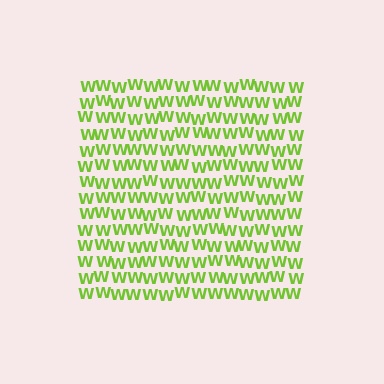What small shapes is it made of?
It is made of small letter W's.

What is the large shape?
The large shape is a square.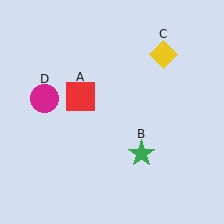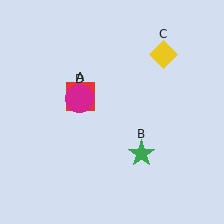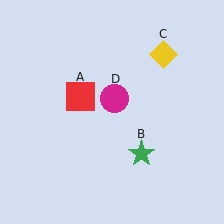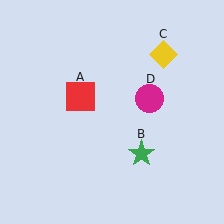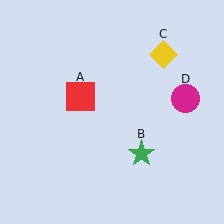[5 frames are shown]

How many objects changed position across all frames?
1 object changed position: magenta circle (object D).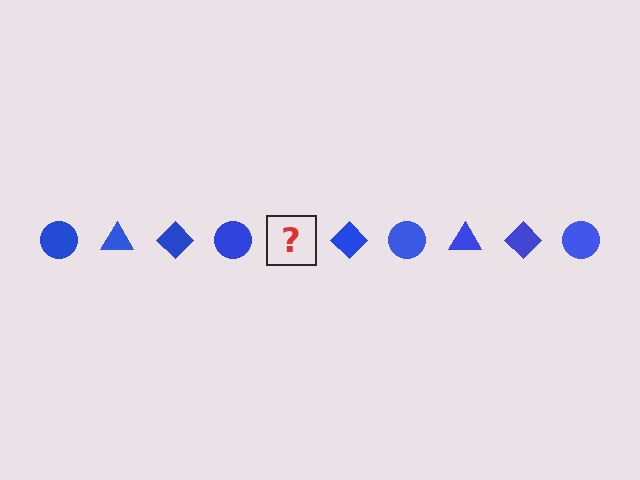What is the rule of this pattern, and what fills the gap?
The rule is that the pattern cycles through circle, triangle, diamond shapes in blue. The gap should be filled with a blue triangle.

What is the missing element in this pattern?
The missing element is a blue triangle.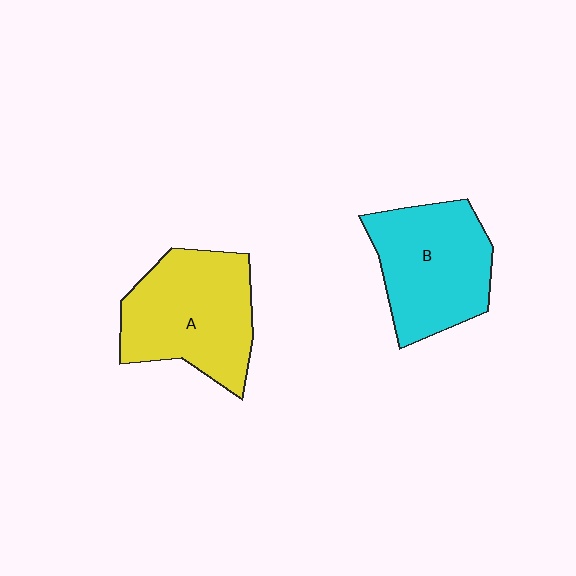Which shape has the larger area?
Shape A (yellow).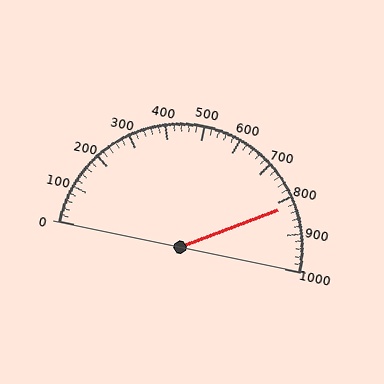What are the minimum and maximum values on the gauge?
The gauge ranges from 0 to 1000.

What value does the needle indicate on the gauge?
The needle indicates approximately 820.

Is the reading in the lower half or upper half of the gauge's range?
The reading is in the upper half of the range (0 to 1000).